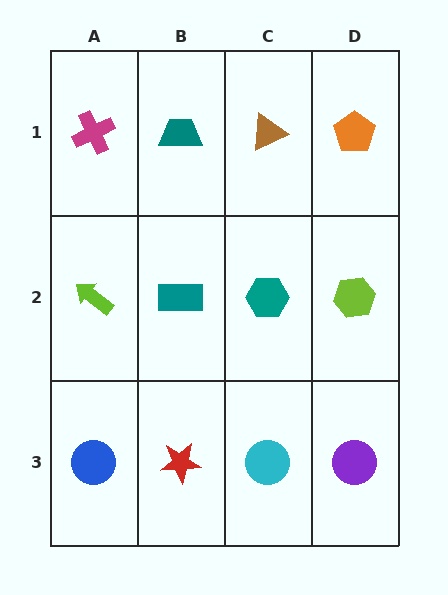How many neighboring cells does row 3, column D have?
2.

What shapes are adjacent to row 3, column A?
A lime arrow (row 2, column A), a red star (row 3, column B).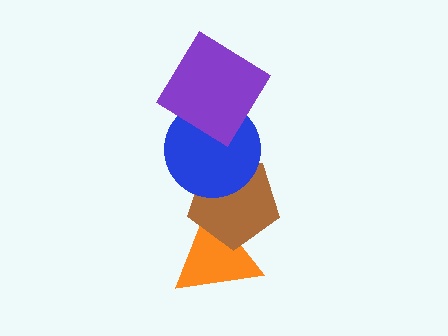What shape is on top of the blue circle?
The purple diamond is on top of the blue circle.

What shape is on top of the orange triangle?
The brown pentagon is on top of the orange triangle.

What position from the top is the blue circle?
The blue circle is 2nd from the top.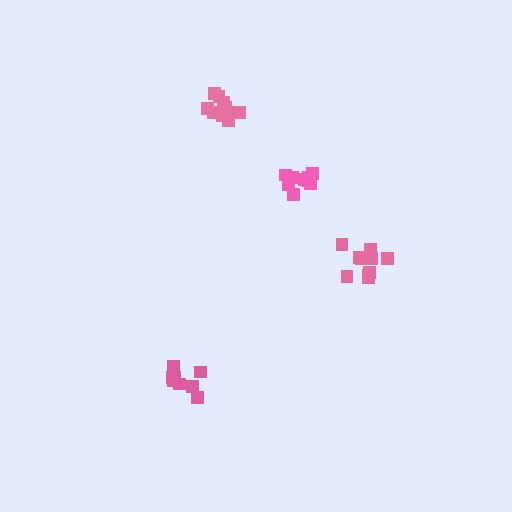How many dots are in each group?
Group 1: 10 dots, Group 2: 11 dots, Group 3: 10 dots, Group 4: 9 dots (40 total).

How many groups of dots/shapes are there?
There are 4 groups.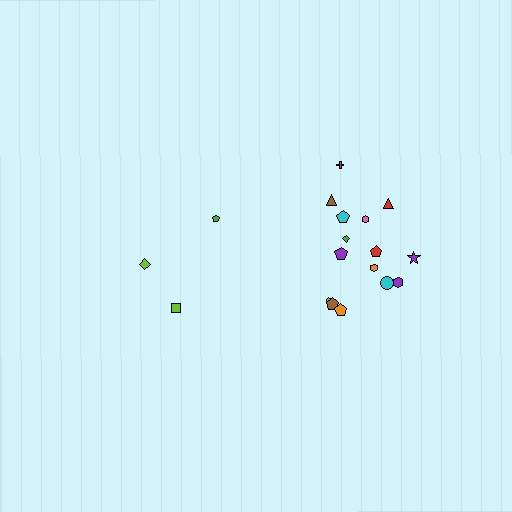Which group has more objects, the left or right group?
The right group.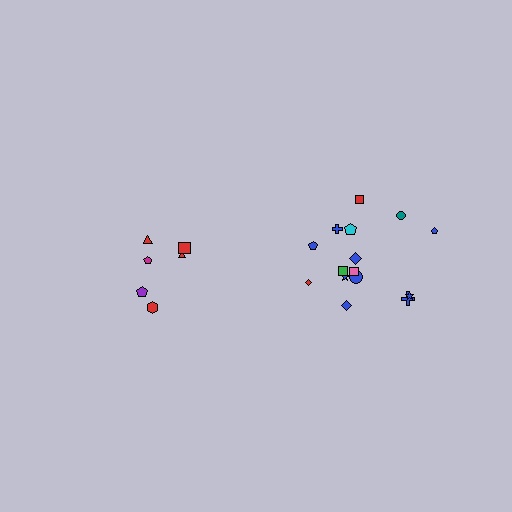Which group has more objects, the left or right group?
The right group.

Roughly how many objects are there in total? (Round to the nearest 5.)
Roughly 20 objects in total.